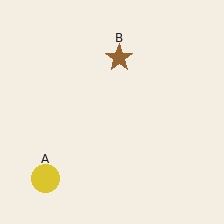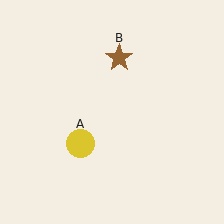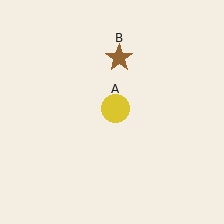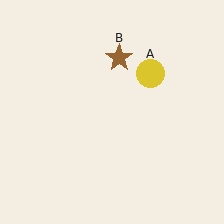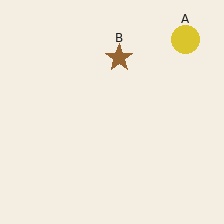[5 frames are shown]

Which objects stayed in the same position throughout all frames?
Brown star (object B) remained stationary.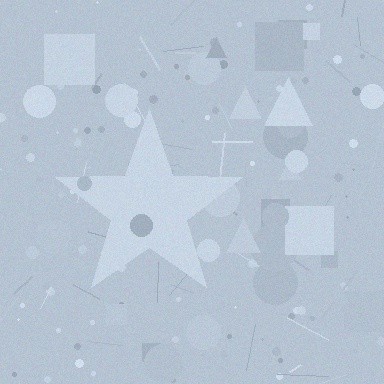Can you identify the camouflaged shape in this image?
The camouflaged shape is a star.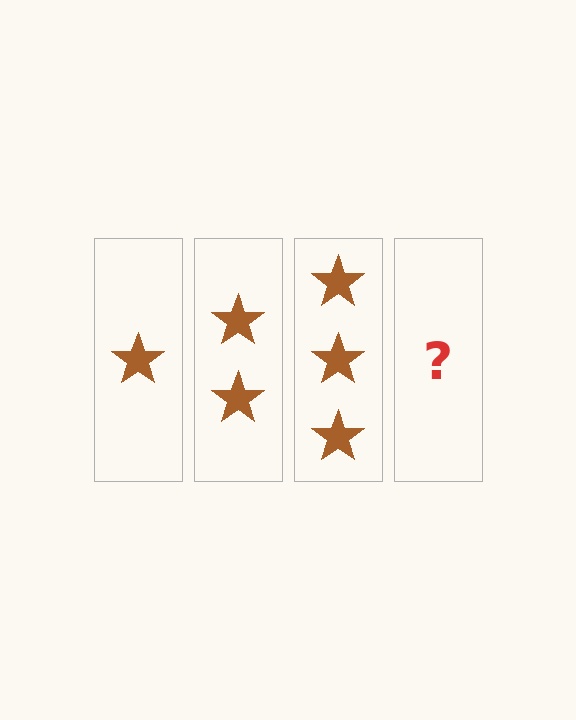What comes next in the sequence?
The next element should be 4 stars.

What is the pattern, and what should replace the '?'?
The pattern is that each step adds one more star. The '?' should be 4 stars.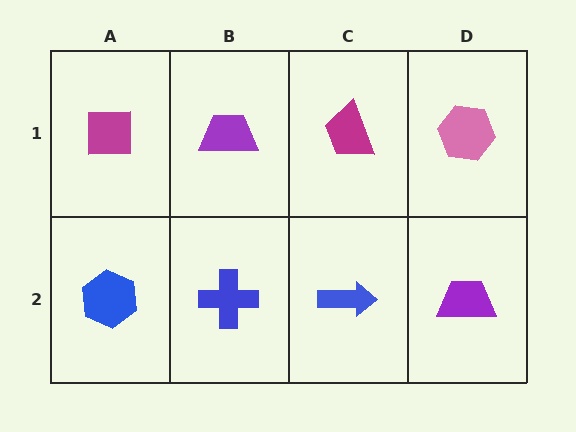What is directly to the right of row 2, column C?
A purple trapezoid.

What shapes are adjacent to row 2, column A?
A magenta square (row 1, column A), a blue cross (row 2, column B).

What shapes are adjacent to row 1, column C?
A blue arrow (row 2, column C), a purple trapezoid (row 1, column B), a pink hexagon (row 1, column D).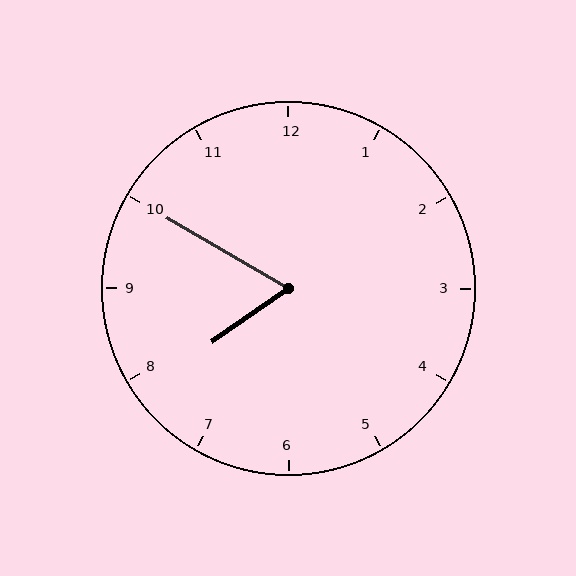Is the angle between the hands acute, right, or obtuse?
It is acute.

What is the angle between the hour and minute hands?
Approximately 65 degrees.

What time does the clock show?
7:50.